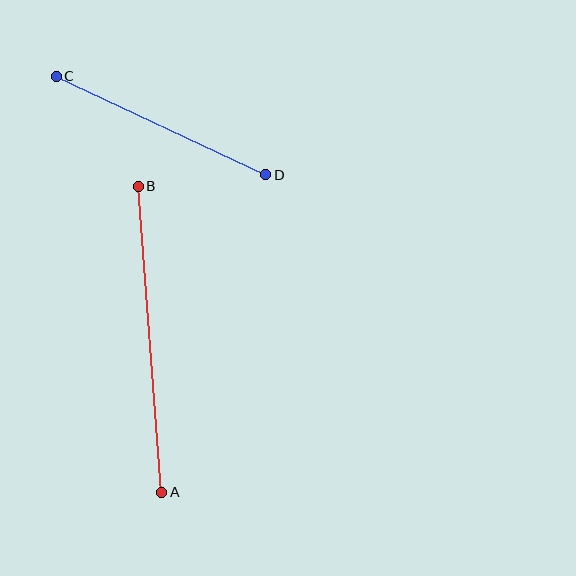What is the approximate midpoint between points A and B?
The midpoint is at approximately (150, 339) pixels.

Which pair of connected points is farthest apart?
Points A and B are farthest apart.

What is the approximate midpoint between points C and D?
The midpoint is at approximately (161, 126) pixels.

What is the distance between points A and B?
The distance is approximately 307 pixels.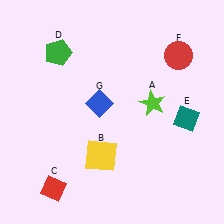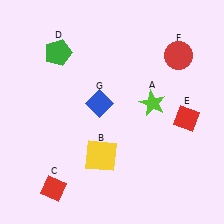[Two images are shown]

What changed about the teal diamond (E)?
In Image 1, E is teal. In Image 2, it changed to red.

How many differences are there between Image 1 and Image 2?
There is 1 difference between the two images.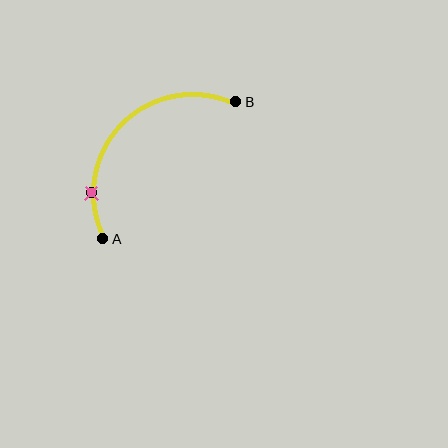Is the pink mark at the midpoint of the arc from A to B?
No. The pink mark lies on the arc but is closer to endpoint A. The arc midpoint would be at the point on the curve equidistant along the arc from both A and B.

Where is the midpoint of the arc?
The arc midpoint is the point on the curve farthest from the straight line joining A and B. It sits above and to the left of that line.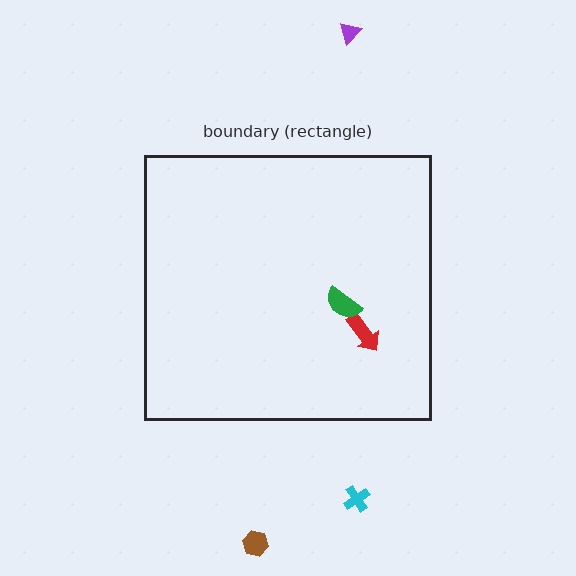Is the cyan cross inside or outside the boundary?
Outside.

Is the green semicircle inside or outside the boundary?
Inside.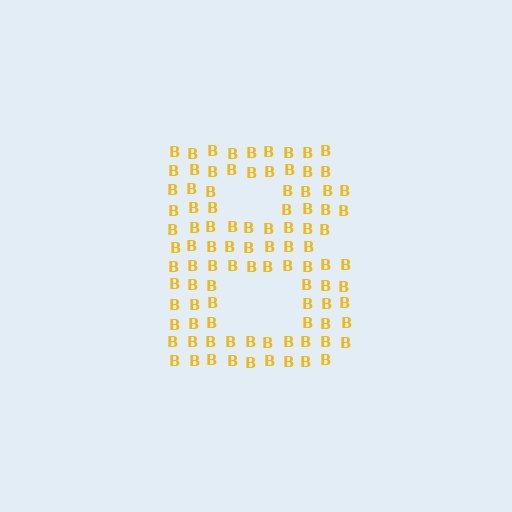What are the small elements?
The small elements are letter B's.